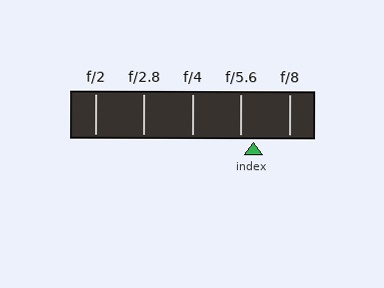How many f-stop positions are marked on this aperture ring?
There are 5 f-stop positions marked.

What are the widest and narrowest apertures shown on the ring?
The widest aperture shown is f/2 and the narrowest is f/8.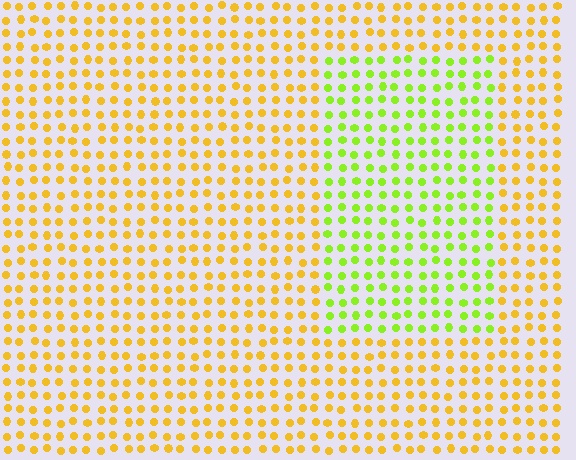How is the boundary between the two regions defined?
The boundary is defined purely by a slight shift in hue (about 45 degrees). Spacing, size, and orientation are identical on both sides.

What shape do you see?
I see a rectangle.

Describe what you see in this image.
The image is filled with small yellow elements in a uniform arrangement. A rectangle-shaped region is visible where the elements are tinted to a slightly different hue, forming a subtle color boundary.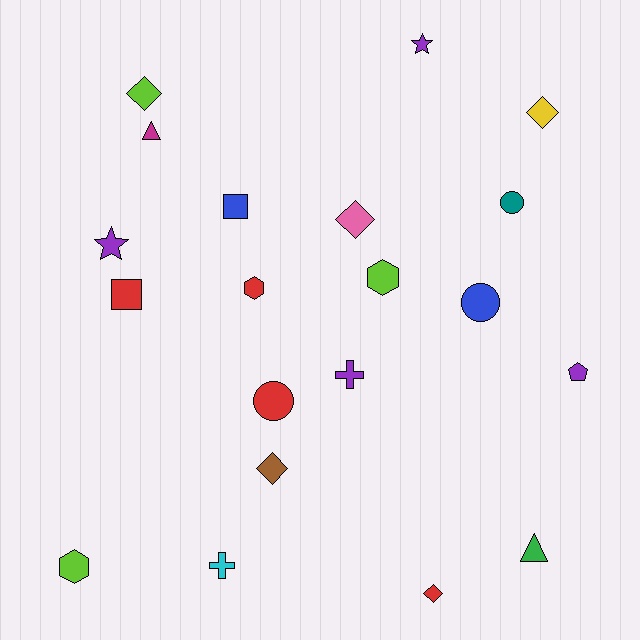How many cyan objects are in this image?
There is 1 cyan object.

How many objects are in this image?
There are 20 objects.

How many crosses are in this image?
There are 2 crosses.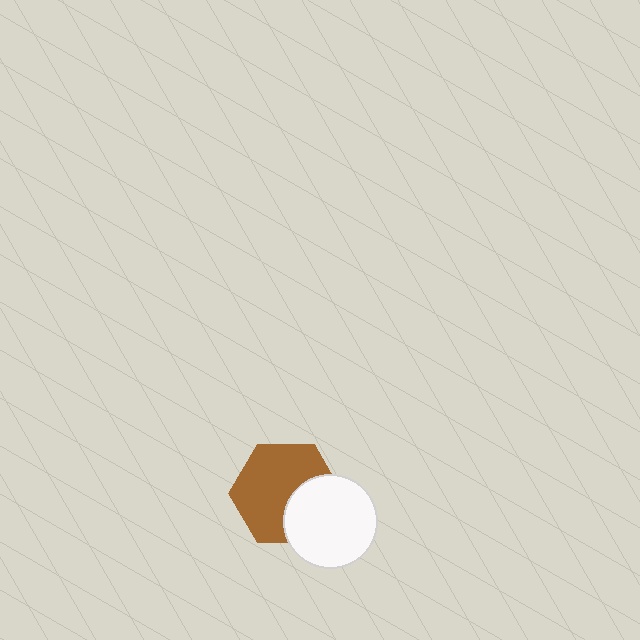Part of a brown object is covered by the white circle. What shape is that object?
It is a hexagon.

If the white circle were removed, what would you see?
You would see the complete brown hexagon.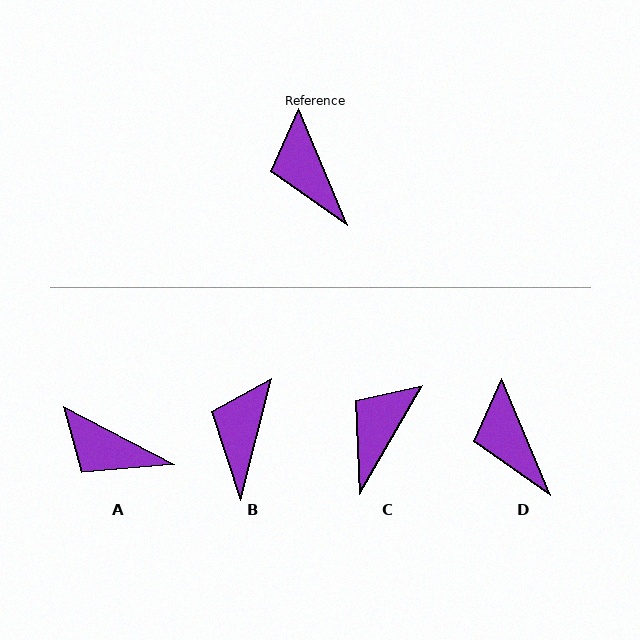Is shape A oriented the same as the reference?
No, it is off by about 39 degrees.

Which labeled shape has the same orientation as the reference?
D.